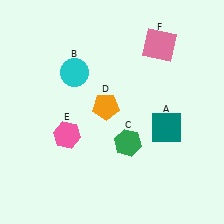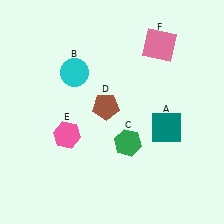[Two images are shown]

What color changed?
The pentagon (D) changed from orange in Image 1 to brown in Image 2.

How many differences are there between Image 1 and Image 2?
There is 1 difference between the two images.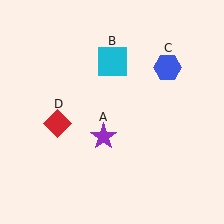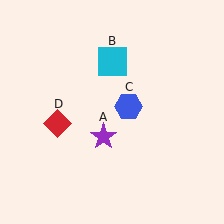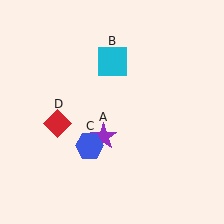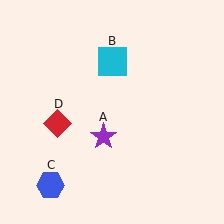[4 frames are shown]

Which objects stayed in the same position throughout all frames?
Purple star (object A) and cyan square (object B) and red diamond (object D) remained stationary.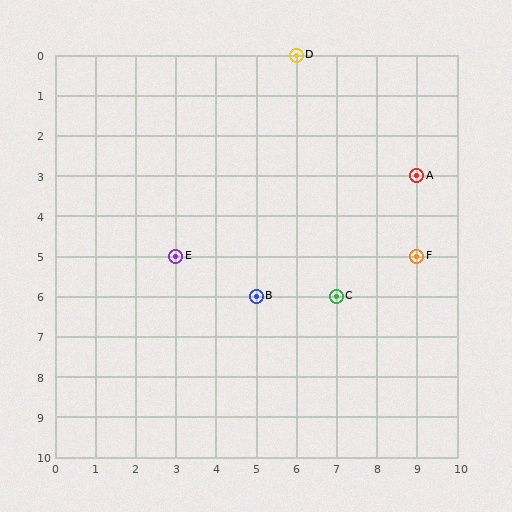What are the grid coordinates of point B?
Point B is at grid coordinates (5, 6).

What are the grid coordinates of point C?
Point C is at grid coordinates (7, 6).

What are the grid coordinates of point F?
Point F is at grid coordinates (9, 5).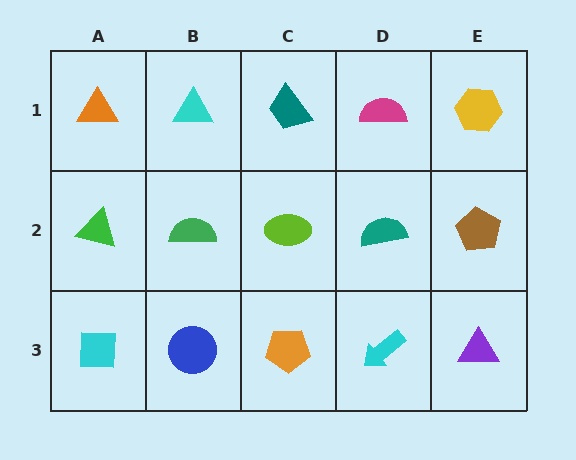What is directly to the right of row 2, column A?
A green semicircle.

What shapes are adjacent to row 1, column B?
A green semicircle (row 2, column B), an orange triangle (row 1, column A), a teal trapezoid (row 1, column C).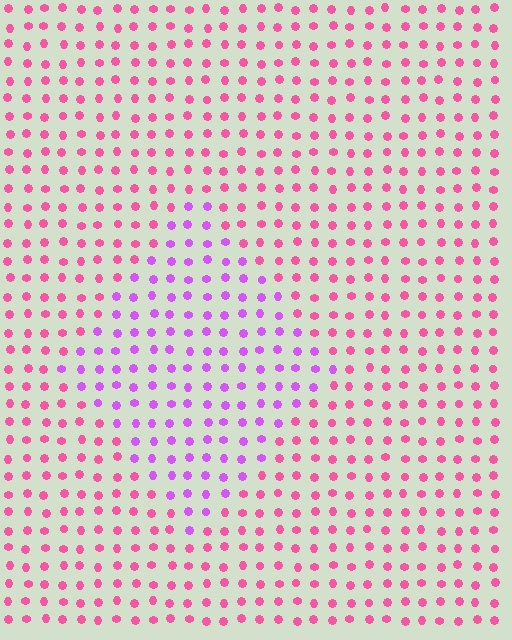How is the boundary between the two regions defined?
The boundary is defined purely by a slight shift in hue (about 43 degrees). Spacing, size, and orientation are identical on both sides.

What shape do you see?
I see a diamond.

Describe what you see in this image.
The image is filled with small pink elements in a uniform arrangement. A diamond-shaped region is visible where the elements are tinted to a slightly different hue, forming a subtle color boundary.